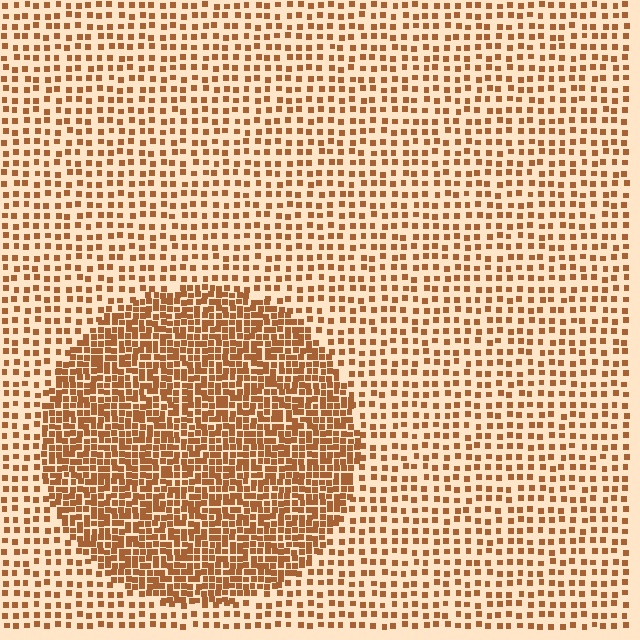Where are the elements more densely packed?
The elements are more densely packed inside the circle boundary.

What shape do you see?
I see a circle.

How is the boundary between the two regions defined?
The boundary is defined by a change in element density (approximately 2.3x ratio). All elements are the same color, size, and shape.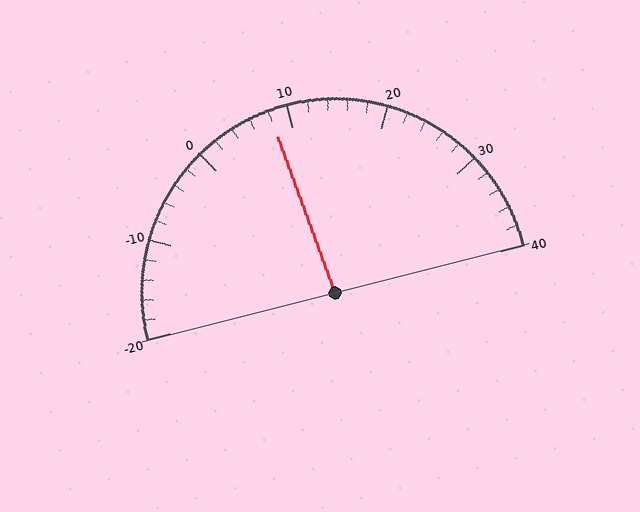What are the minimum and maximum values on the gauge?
The gauge ranges from -20 to 40.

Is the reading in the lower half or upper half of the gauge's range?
The reading is in the lower half of the range (-20 to 40).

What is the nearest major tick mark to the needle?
The nearest major tick mark is 10.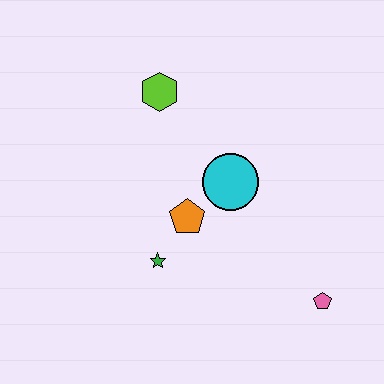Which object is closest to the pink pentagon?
The cyan circle is closest to the pink pentagon.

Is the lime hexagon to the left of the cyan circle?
Yes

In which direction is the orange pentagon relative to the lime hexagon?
The orange pentagon is below the lime hexagon.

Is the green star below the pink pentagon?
No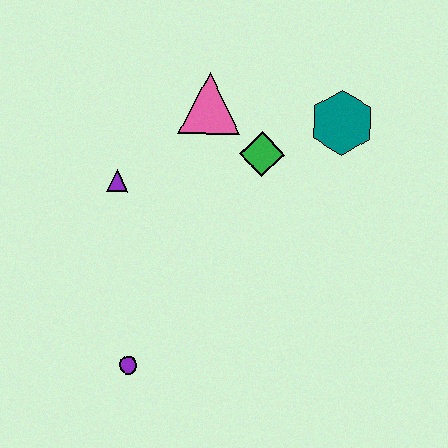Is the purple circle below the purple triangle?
Yes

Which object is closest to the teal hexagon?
The green diamond is closest to the teal hexagon.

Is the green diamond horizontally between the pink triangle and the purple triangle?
No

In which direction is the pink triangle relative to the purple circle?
The pink triangle is above the purple circle.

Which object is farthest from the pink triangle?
The purple circle is farthest from the pink triangle.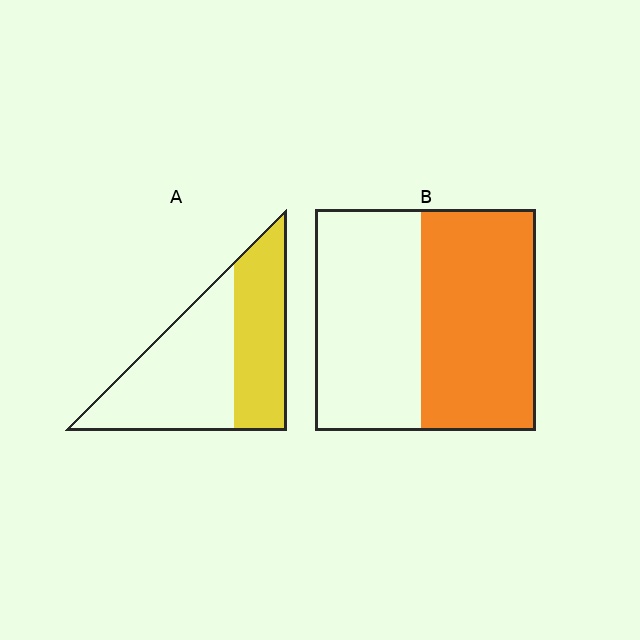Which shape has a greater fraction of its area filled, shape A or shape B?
Shape B.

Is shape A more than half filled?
No.